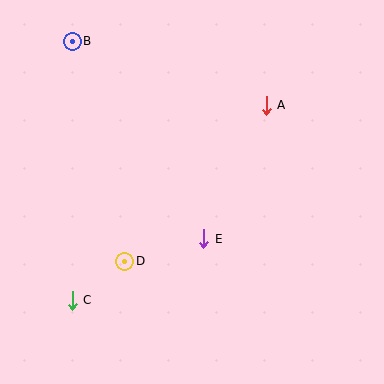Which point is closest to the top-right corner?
Point A is closest to the top-right corner.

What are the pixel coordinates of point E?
Point E is at (204, 239).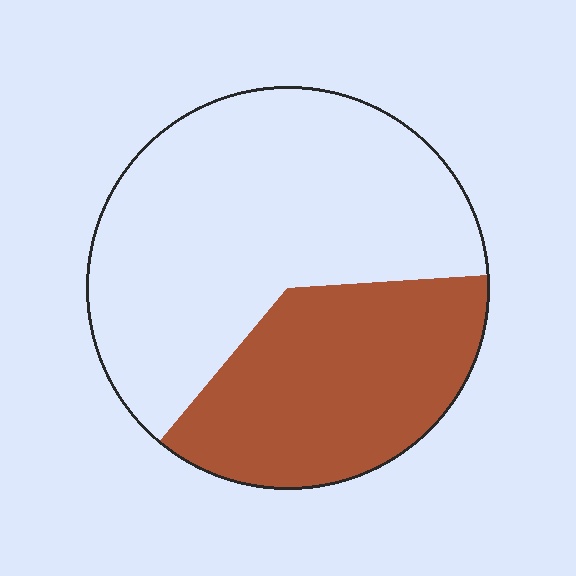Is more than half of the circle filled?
No.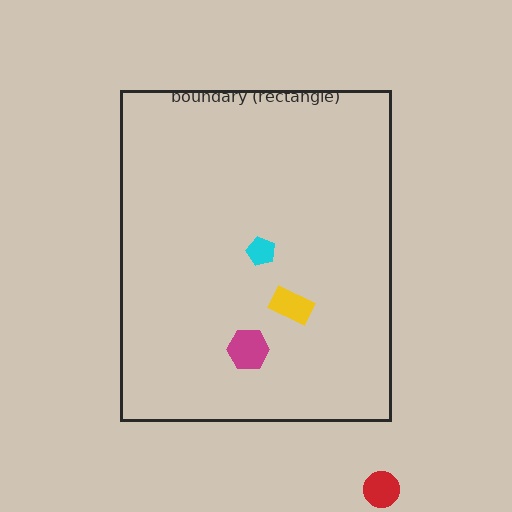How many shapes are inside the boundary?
3 inside, 1 outside.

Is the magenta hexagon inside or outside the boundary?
Inside.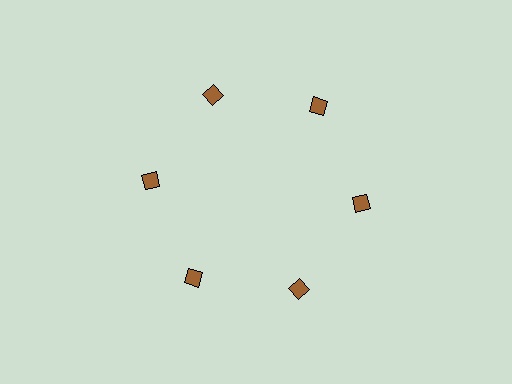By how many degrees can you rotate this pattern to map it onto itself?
The pattern maps onto itself every 60 degrees of rotation.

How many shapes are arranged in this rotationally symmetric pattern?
There are 6 shapes, arranged in 6 groups of 1.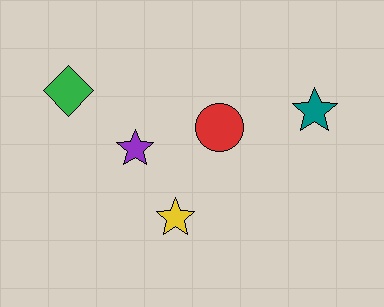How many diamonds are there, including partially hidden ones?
There is 1 diamond.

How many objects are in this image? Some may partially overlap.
There are 5 objects.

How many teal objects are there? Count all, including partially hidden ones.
There is 1 teal object.